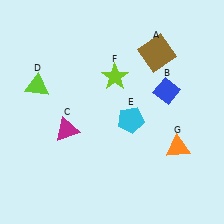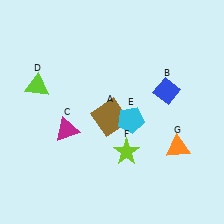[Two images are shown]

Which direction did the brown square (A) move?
The brown square (A) moved down.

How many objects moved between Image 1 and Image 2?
2 objects moved between the two images.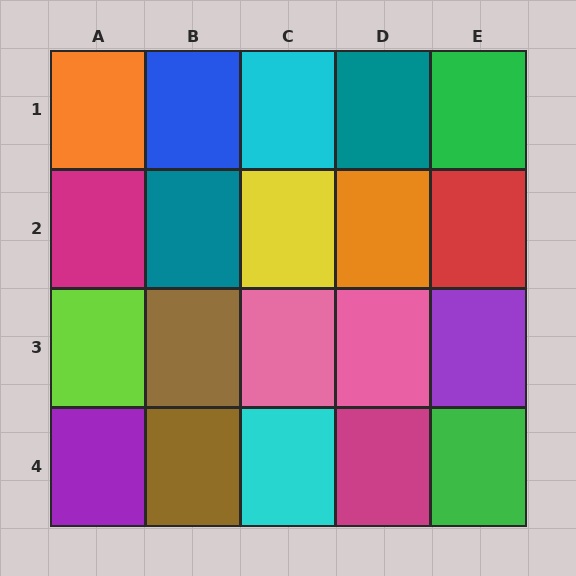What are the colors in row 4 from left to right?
Purple, brown, cyan, magenta, green.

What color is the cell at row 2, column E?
Red.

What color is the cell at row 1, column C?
Cyan.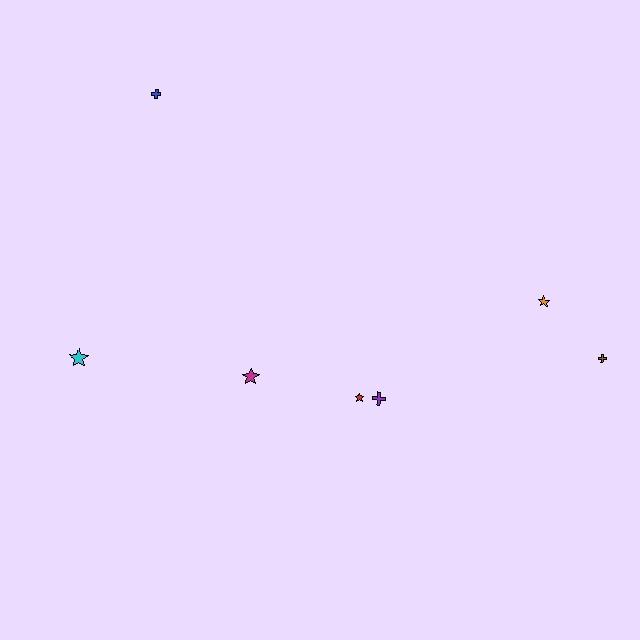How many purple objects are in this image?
There is 1 purple object.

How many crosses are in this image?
There are 3 crosses.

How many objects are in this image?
There are 7 objects.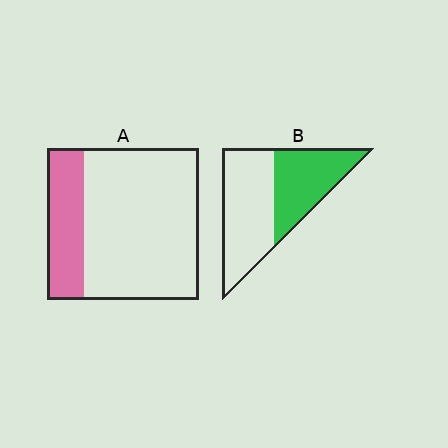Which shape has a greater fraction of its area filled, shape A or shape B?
Shape B.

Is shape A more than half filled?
No.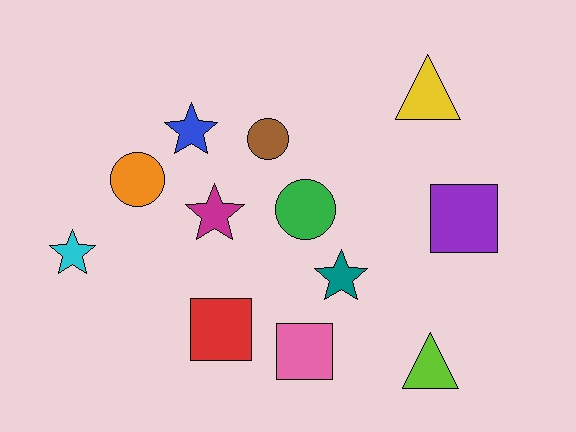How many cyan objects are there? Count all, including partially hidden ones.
There is 1 cyan object.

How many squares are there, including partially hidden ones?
There are 3 squares.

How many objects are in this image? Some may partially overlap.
There are 12 objects.